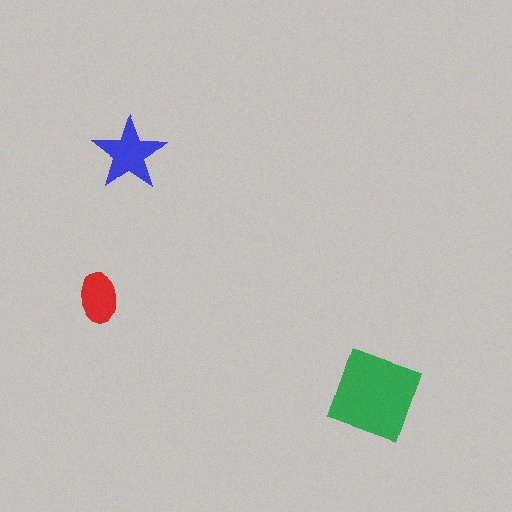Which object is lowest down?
The green diamond is bottommost.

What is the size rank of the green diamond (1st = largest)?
1st.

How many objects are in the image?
There are 3 objects in the image.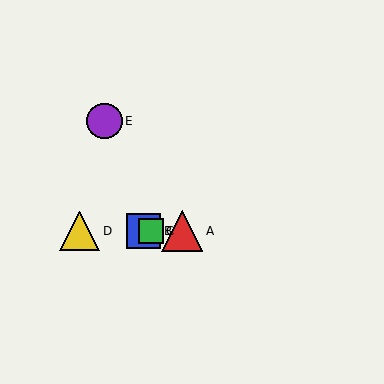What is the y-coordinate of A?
Object A is at y≈231.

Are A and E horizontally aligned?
No, A is at y≈231 and E is at y≈121.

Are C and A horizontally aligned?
Yes, both are at y≈231.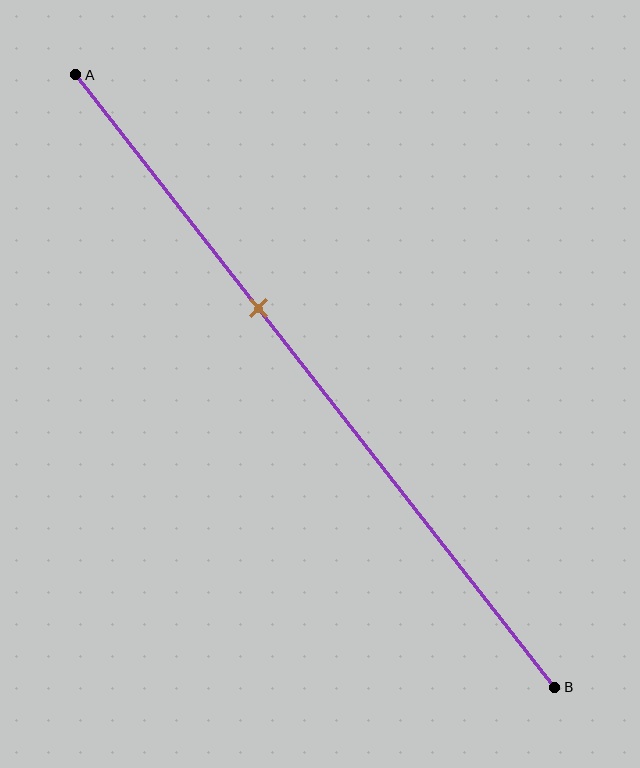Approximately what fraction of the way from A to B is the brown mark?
The brown mark is approximately 40% of the way from A to B.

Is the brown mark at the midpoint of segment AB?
No, the mark is at about 40% from A, not at the 50% midpoint.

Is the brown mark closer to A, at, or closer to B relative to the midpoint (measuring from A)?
The brown mark is closer to point A than the midpoint of segment AB.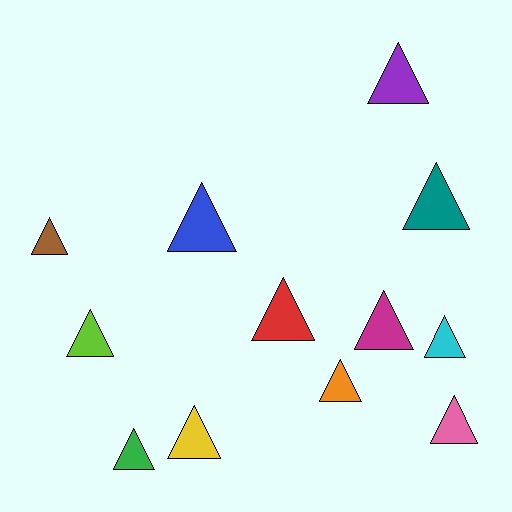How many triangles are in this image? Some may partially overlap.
There are 12 triangles.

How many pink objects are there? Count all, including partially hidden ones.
There is 1 pink object.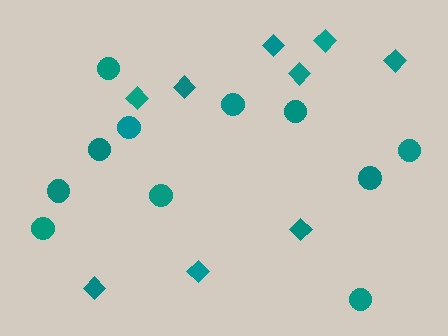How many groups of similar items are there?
There are 2 groups: one group of diamonds (9) and one group of circles (11).